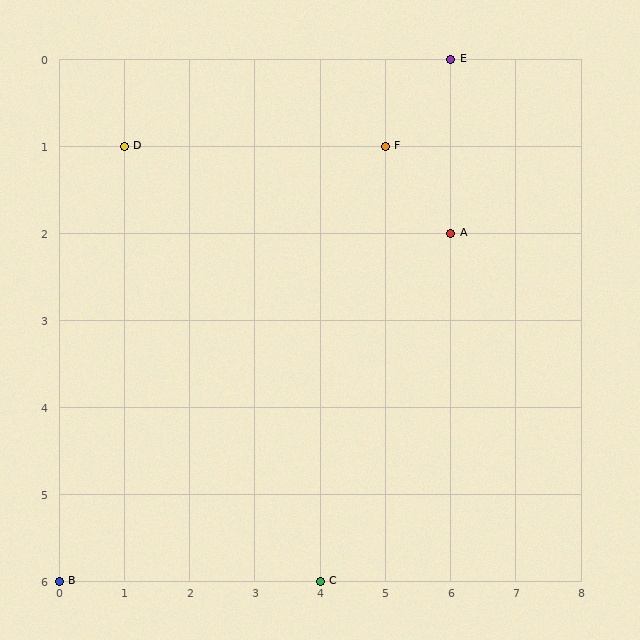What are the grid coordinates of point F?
Point F is at grid coordinates (5, 1).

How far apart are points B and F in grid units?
Points B and F are 5 columns and 5 rows apart (about 7.1 grid units diagonally).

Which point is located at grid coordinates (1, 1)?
Point D is at (1, 1).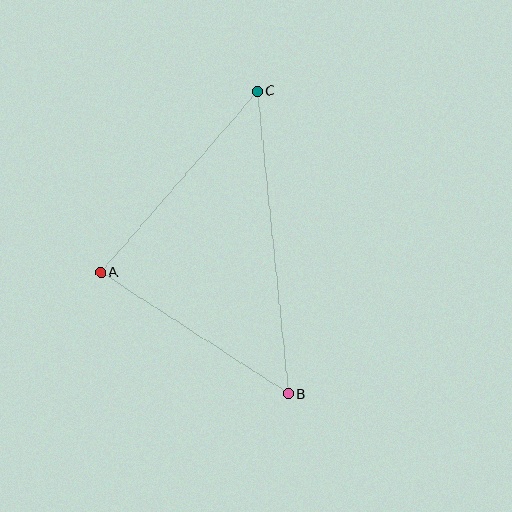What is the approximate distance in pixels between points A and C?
The distance between A and C is approximately 240 pixels.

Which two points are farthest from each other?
Points B and C are farthest from each other.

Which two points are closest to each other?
Points A and B are closest to each other.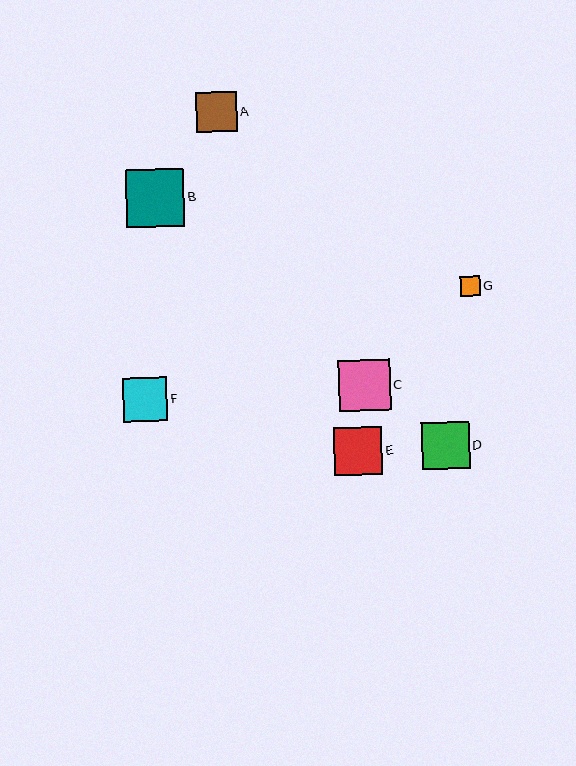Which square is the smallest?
Square G is the smallest with a size of approximately 20 pixels.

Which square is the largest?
Square B is the largest with a size of approximately 58 pixels.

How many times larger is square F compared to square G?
Square F is approximately 2.3 times the size of square G.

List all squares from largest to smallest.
From largest to smallest: B, C, E, D, F, A, G.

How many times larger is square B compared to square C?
Square B is approximately 1.1 times the size of square C.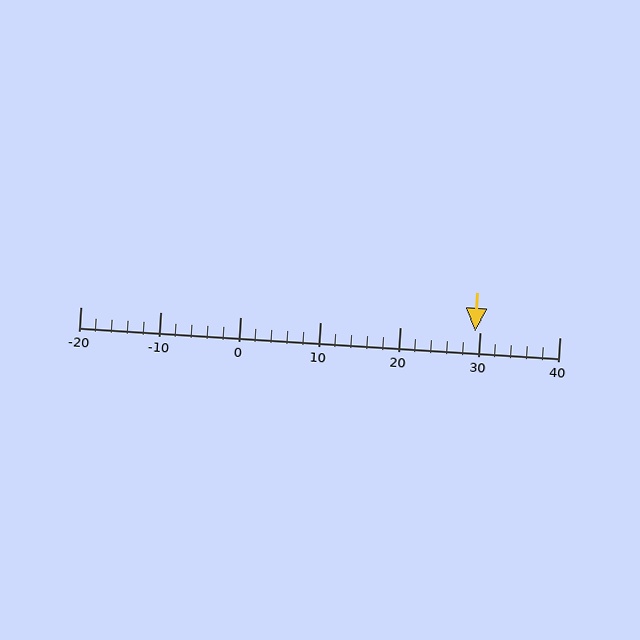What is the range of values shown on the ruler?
The ruler shows values from -20 to 40.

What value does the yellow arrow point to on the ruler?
The yellow arrow points to approximately 29.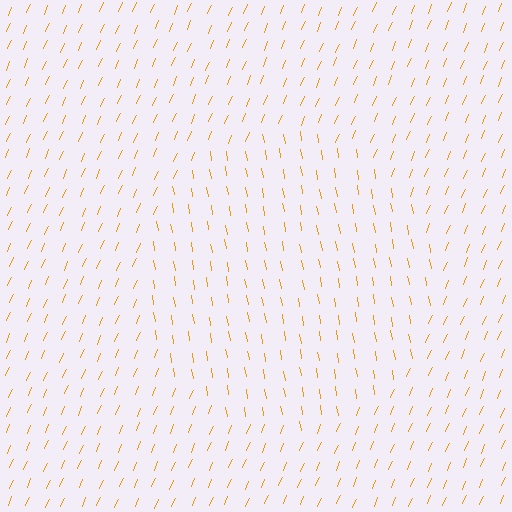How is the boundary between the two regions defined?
The boundary is defined purely by a change in line orientation (approximately 32 degrees difference). All lines are the same color and thickness.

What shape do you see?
I see a circle.